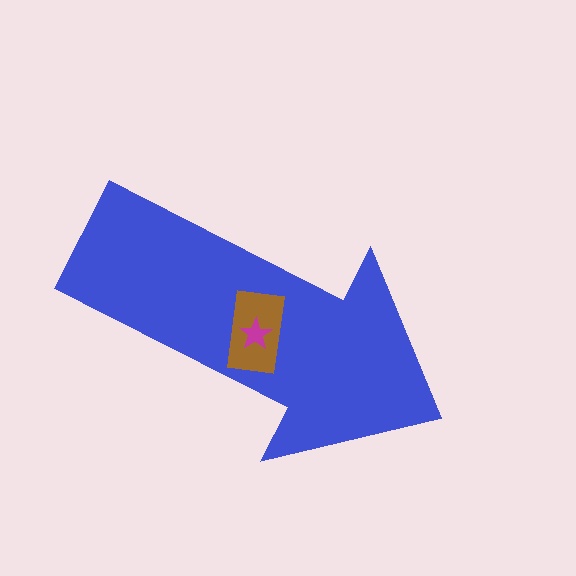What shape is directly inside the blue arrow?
The brown rectangle.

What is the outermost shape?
The blue arrow.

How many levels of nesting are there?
3.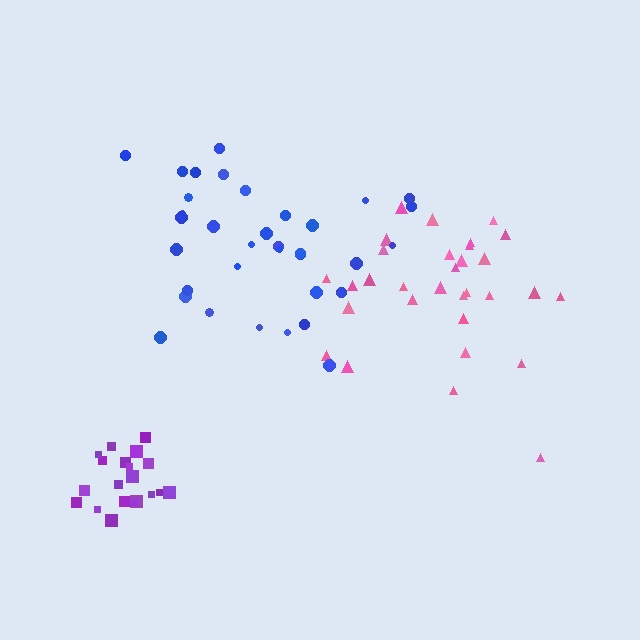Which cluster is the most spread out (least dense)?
Blue.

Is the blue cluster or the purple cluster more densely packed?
Purple.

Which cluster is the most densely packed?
Purple.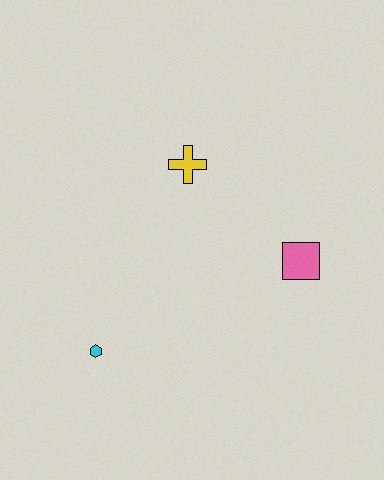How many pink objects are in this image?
There is 1 pink object.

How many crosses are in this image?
There is 1 cross.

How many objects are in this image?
There are 3 objects.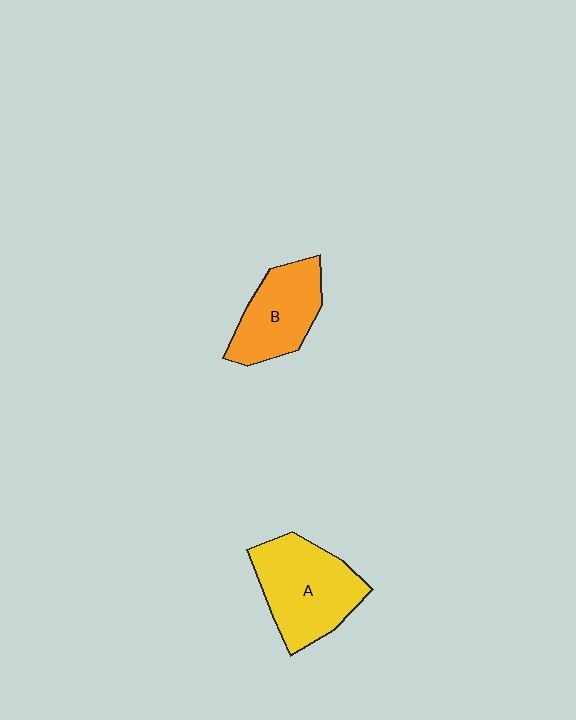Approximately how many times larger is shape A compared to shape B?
Approximately 1.3 times.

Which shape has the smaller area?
Shape B (orange).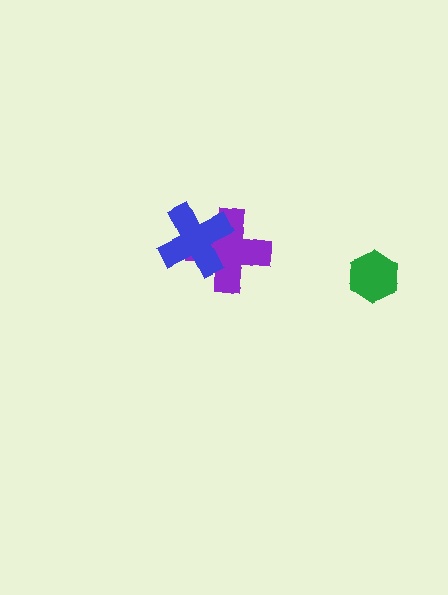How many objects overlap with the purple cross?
1 object overlaps with the purple cross.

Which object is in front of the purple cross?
The blue cross is in front of the purple cross.